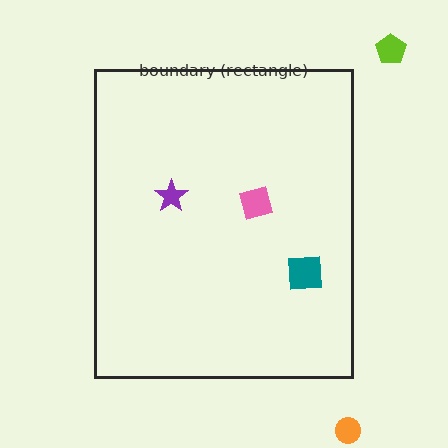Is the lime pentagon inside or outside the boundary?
Outside.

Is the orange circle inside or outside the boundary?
Outside.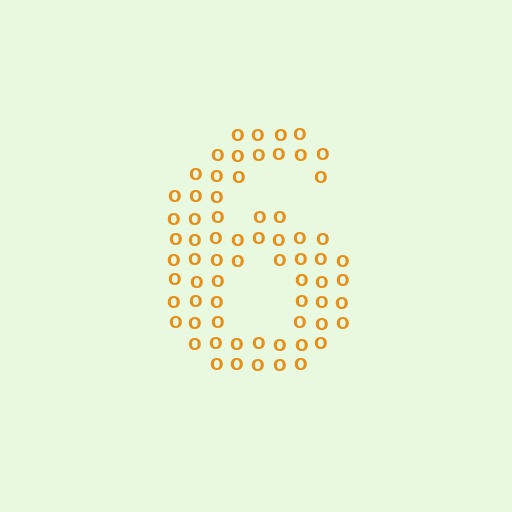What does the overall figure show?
The overall figure shows the digit 6.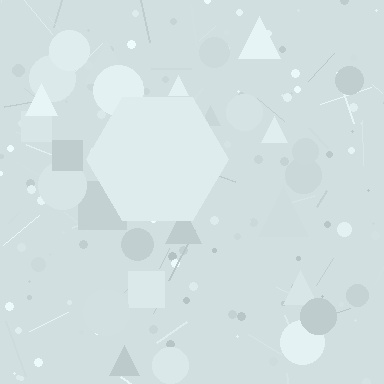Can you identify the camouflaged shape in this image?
The camouflaged shape is a hexagon.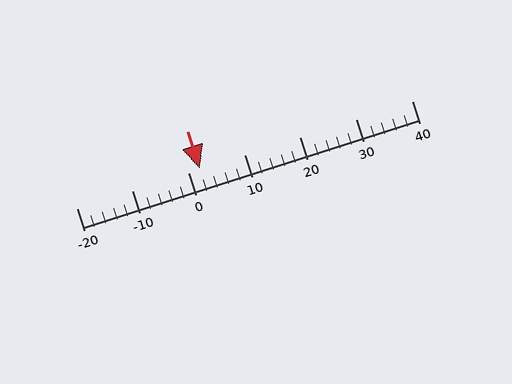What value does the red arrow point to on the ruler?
The red arrow points to approximately 2.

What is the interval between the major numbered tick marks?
The major tick marks are spaced 10 units apart.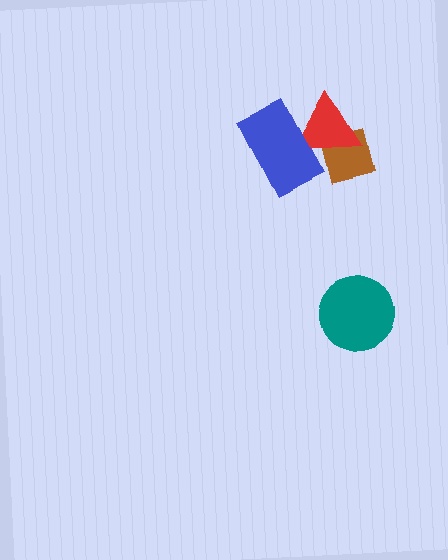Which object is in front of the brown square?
The red triangle is in front of the brown square.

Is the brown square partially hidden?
Yes, it is partially covered by another shape.